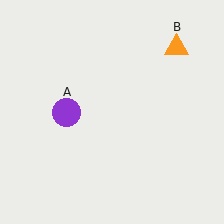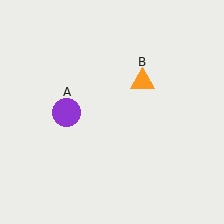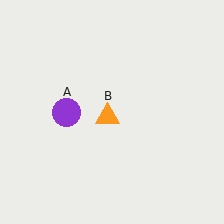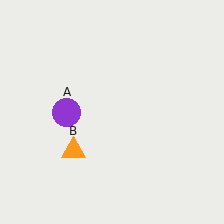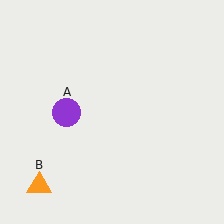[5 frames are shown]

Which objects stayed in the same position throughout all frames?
Purple circle (object A) remained stationary.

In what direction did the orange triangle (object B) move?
The orange triangle (object B) moved down and to the left.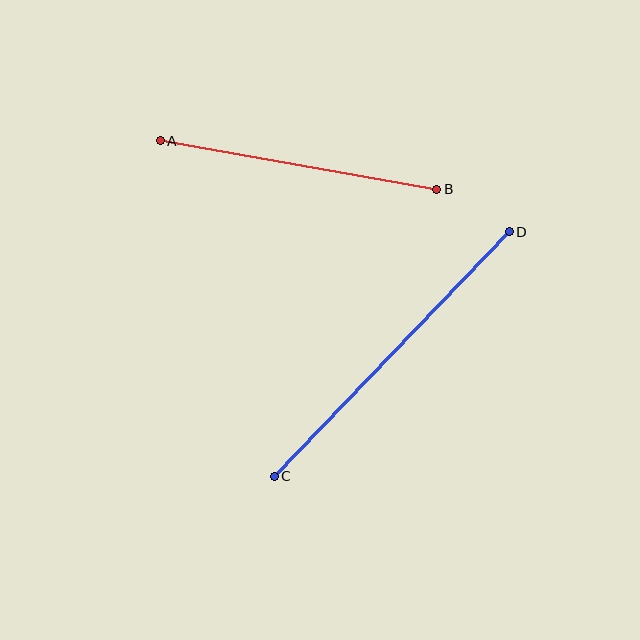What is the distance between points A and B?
The distance is approximately 280 pixels.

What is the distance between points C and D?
The distance is approximately 339 pixels.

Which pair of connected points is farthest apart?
Points C and D are farthest apart.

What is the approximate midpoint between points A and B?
The midpoint is at approximately (298, 165) pixels.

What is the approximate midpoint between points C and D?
The midpoint is at approximately (392, 354) pixels.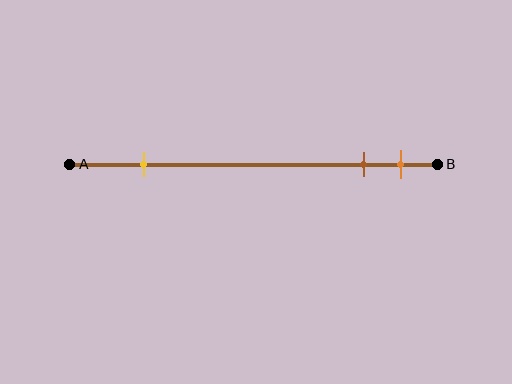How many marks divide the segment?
There are 3 marks dividing the segment.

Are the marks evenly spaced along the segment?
No, the marks are not evenly spaced.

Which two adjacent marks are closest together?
The brown and orange marks are the closest adjacent pair.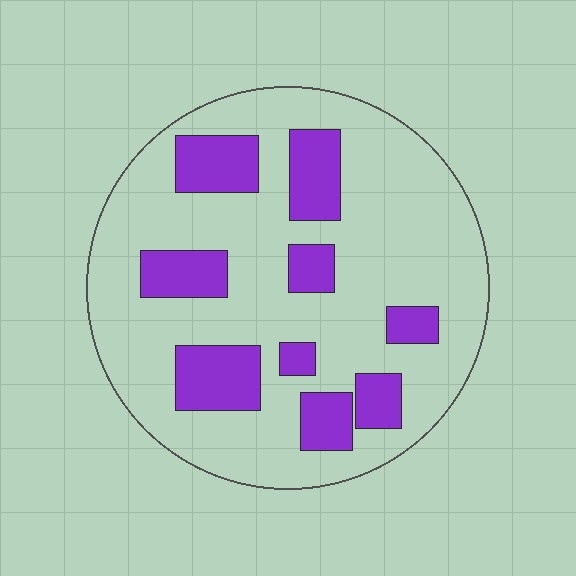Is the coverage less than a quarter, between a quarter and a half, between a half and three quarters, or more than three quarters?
Less than a quarter.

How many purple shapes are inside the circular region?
9.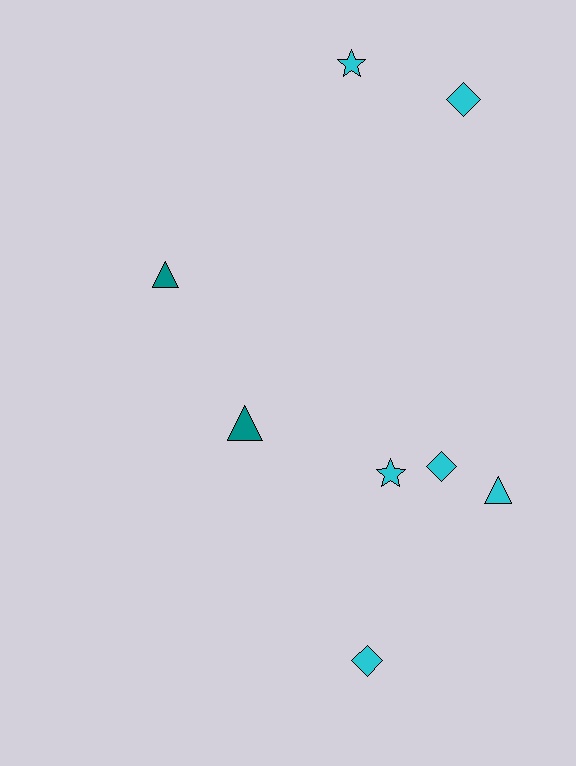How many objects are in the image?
There are 8 objects.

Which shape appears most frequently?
Diamond, with 3 objects.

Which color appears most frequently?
Cyan, with 6 objects.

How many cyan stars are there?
There are 2 cyan stars.